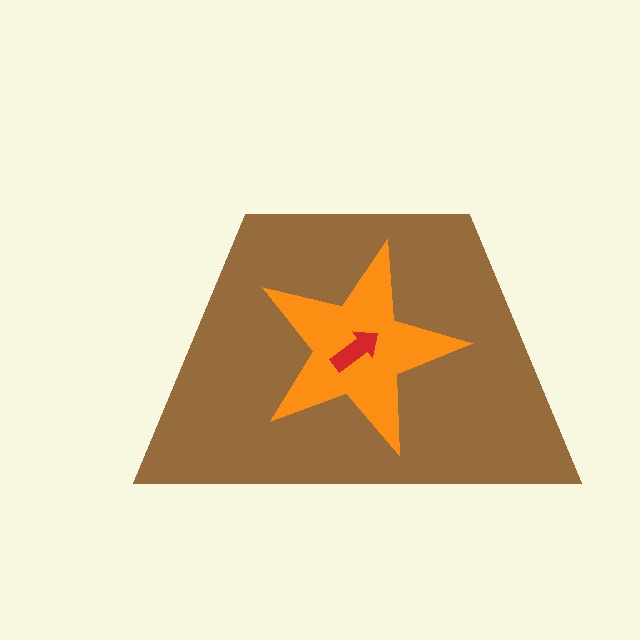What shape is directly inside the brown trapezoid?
The orange star.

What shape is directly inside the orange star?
The red arrow.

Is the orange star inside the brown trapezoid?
Yes.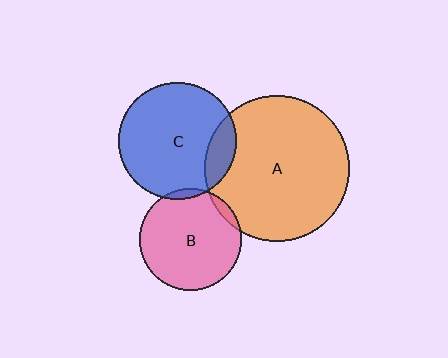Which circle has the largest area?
Circle A (orange).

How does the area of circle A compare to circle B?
Approximately 2.0 times.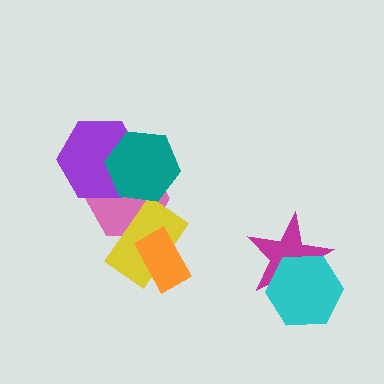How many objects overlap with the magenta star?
1 object overlaps with the magenta star.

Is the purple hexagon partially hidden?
Yes, it is partially covered by another shape.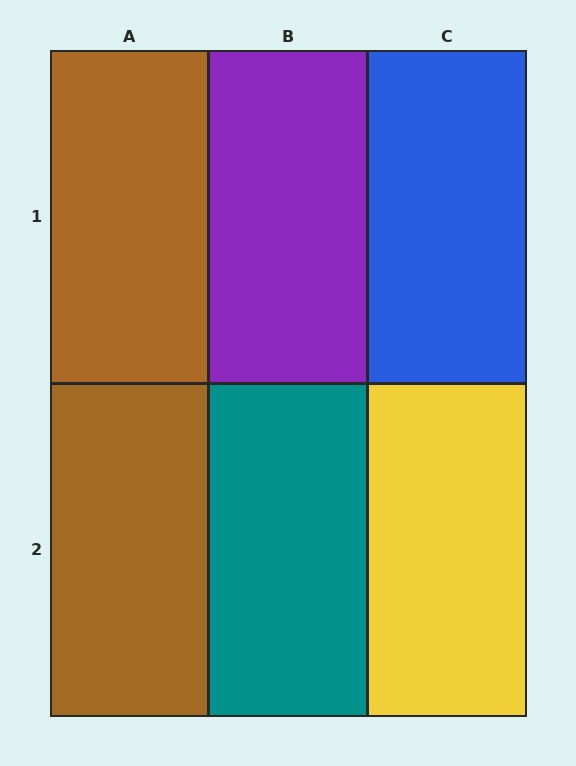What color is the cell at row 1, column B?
Purple.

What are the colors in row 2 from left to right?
Brown, teal, yellow.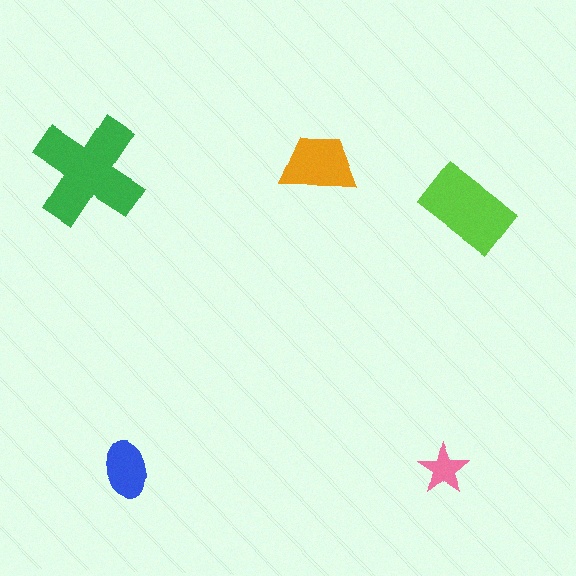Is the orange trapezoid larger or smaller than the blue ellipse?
Larger.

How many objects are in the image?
There are 5 objects in the image.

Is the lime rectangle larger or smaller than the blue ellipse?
Larger.